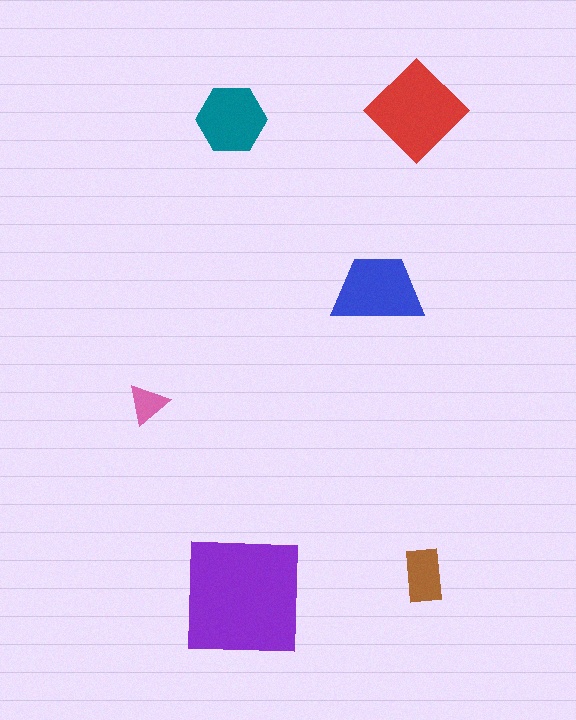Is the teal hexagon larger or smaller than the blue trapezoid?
Smaller.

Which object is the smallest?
The pink triangle.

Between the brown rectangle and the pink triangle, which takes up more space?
The brown rectangle.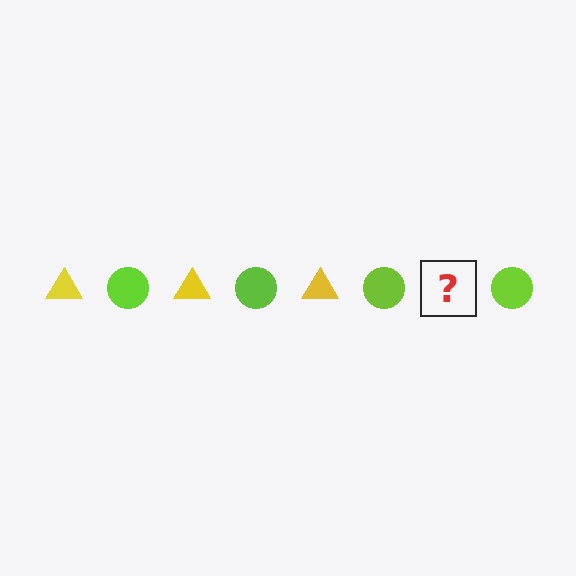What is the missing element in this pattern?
The missing element is a yellow triangle.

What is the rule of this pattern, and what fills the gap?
The rule is that the pattern alternates between yellow triangle and lime circle. The gap should be filled with a yellow triangle.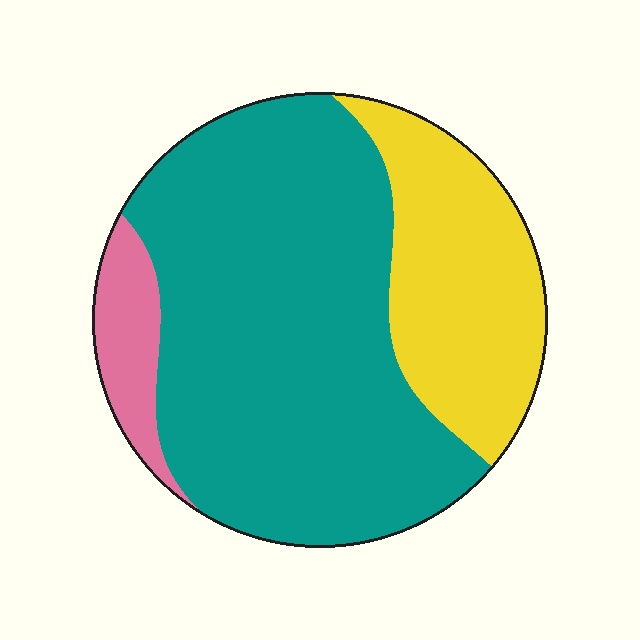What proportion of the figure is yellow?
Yellow takes up between a sixth and a third of the figure.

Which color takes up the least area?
Pink, at roughly 10%.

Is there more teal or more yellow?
Teal.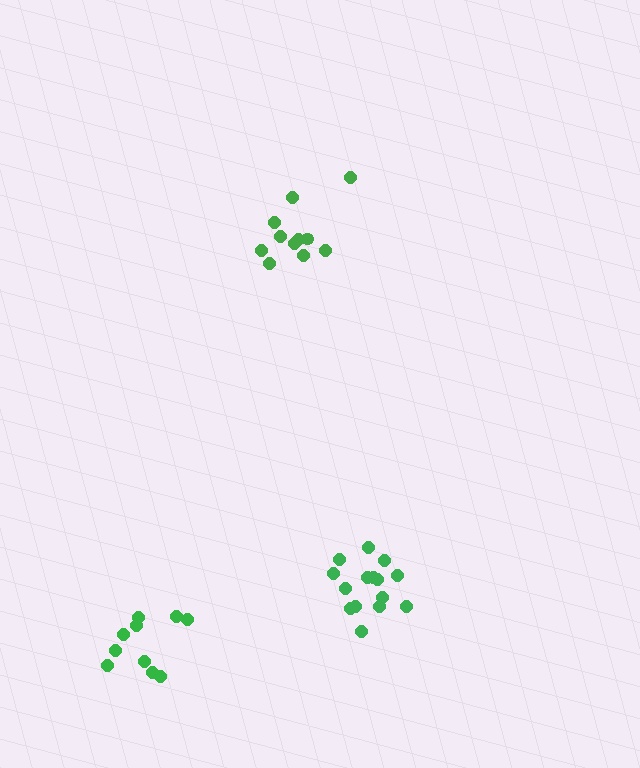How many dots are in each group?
Group 1: 11 dots, Group 2: 10 dots, Group 3: 15 dots (36 total).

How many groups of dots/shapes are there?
There are 3 groups.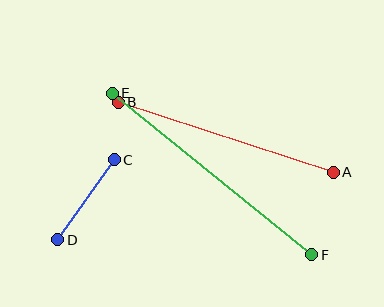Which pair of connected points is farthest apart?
Points E and F are farthest apart.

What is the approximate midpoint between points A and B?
The midpoint is at approximately (226, 137) pixels.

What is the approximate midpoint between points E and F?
The midpoint is at approximately (212, 174) pixels.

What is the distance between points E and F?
The distance is approximately 257 pixels.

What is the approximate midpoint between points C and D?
The midpoint is at approximately (86, 200) pixels.